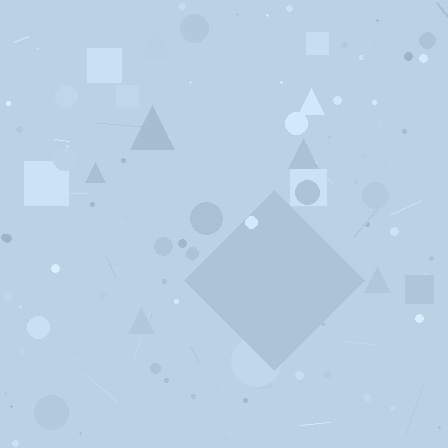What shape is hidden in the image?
A diamond is hidden in the image.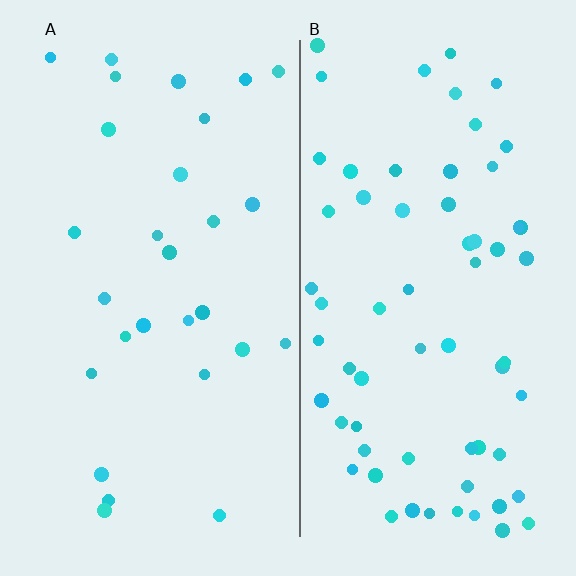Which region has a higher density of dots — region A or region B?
B (the right).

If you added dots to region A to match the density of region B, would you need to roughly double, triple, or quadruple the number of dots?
Approximately double.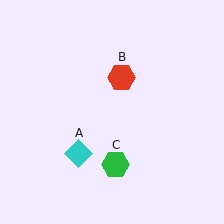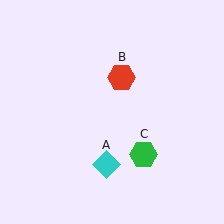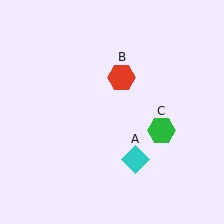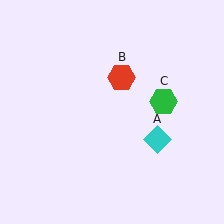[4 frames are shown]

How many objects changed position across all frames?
2 objects changed position: cyan diamond (object A), green hexagon (object C).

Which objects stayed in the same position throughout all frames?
Red hexagon (object B) remained stationary.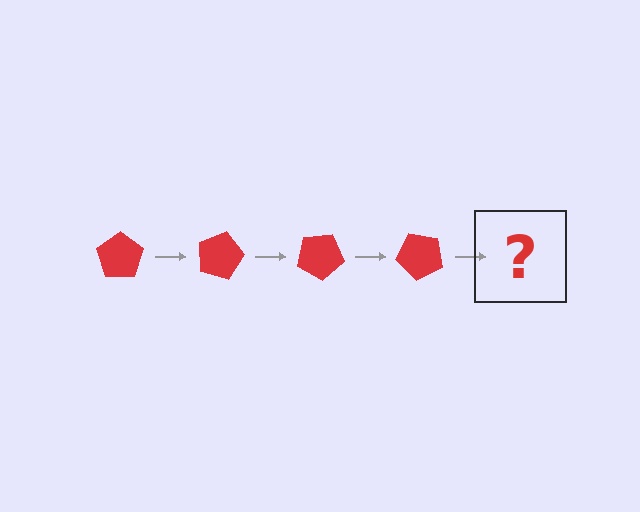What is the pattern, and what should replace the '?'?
The pattern is that the pentagon rotates 15 degrees each step. The '?' should be a red pentagon rotated 60 degrees.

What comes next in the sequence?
The next element should be a red pentagon rotated 60 degrees.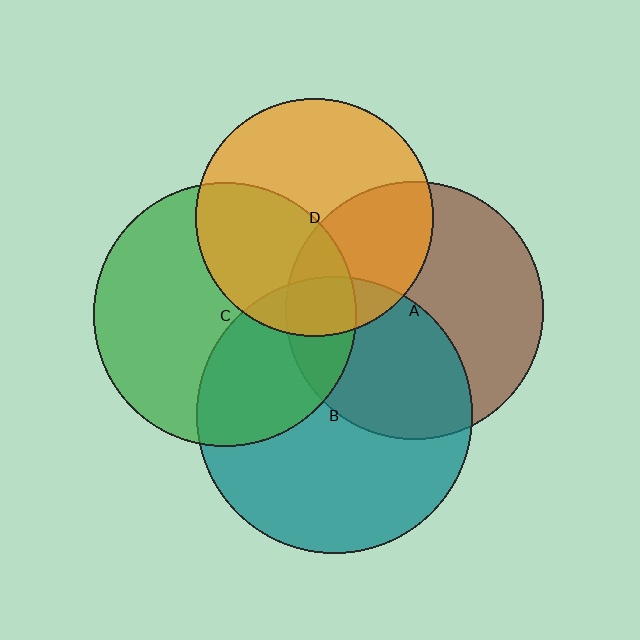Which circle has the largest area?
Circle B (teal).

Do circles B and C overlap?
Yes.